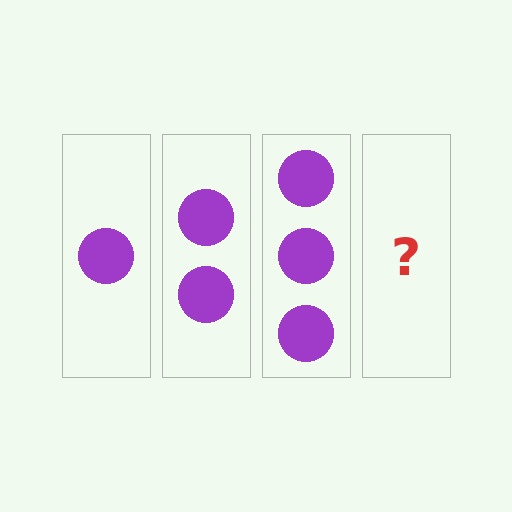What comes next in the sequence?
The next element should be 4 circles.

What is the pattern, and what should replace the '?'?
The pattern is that each step adds one more circle. The '?' should be 4 circles.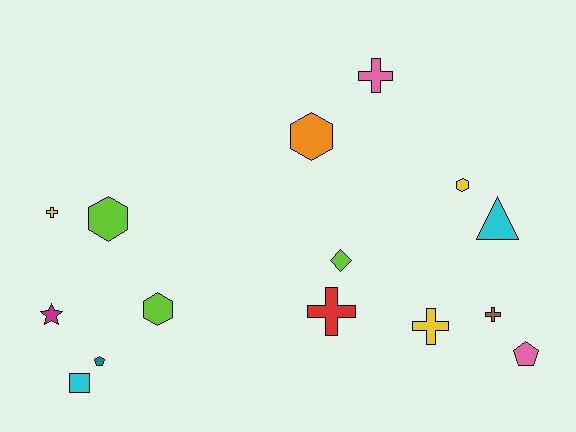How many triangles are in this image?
There is 1 triangle.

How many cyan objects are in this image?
There are 2 cyan objects.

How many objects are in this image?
There are 15 objects.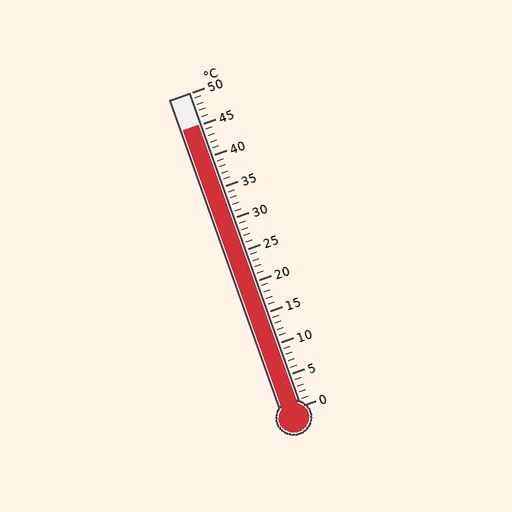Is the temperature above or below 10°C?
The temperature is above 10°C.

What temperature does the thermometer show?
The thermometer shows approximately 45°C.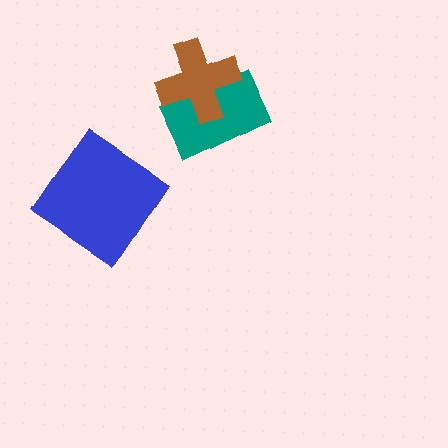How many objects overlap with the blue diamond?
0 objects overlap with the blue diamond.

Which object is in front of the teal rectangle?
The brown cross is in front of the teal rectangle.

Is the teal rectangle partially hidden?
Yes, it is partially covered by another shape.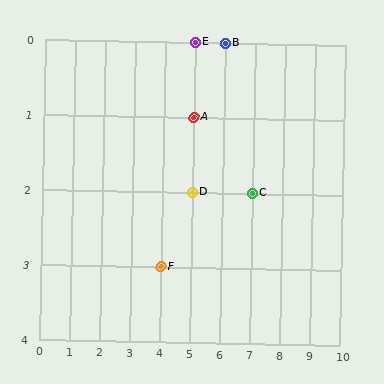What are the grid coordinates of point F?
Point F is at grid coordinates (4, 3).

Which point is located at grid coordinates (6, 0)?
Point B is at (6, 0).